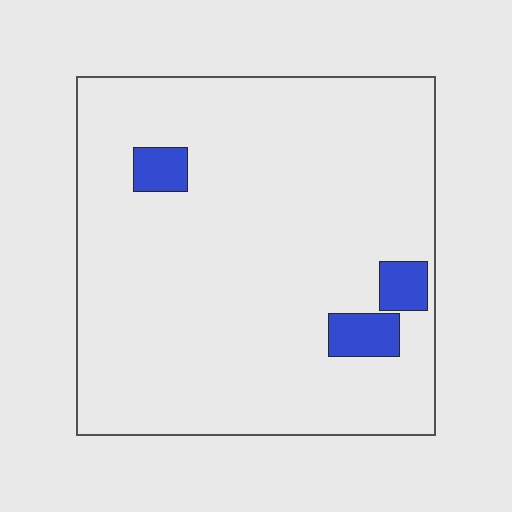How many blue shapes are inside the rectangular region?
3.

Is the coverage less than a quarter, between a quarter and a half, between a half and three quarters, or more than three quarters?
Less than a quarter.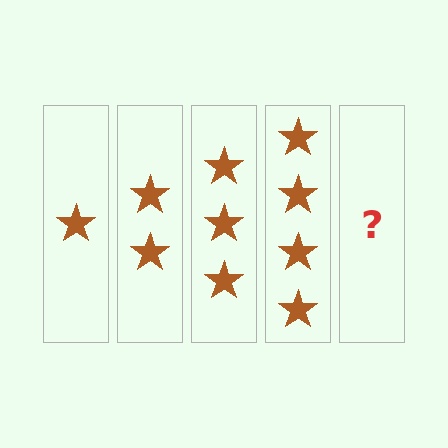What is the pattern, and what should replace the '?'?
The pattern is that each step adds one more star. The '?' should be 5 stars.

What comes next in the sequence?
The next element should be 5 stars.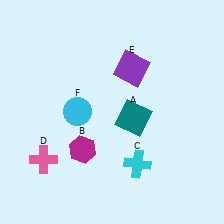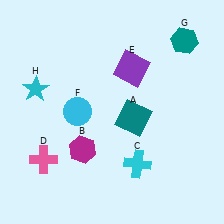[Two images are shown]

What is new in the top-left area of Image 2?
A cyan star (H) was added in the top-left area of Image 2.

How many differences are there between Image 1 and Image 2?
There are 2 differences between the two images.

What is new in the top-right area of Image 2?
A teal hexagon (G) was added in the top-right area of Image 2.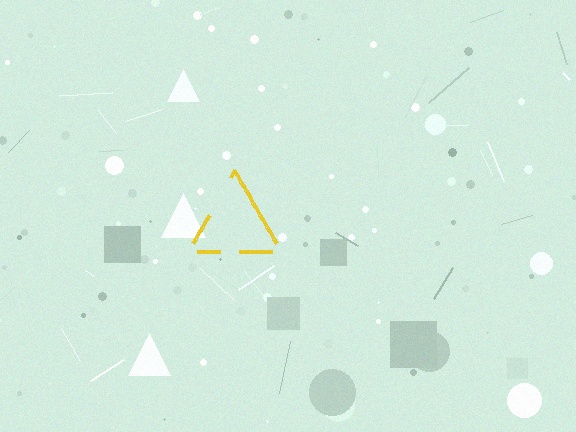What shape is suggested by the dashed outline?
The dashed outline suggests a triangle.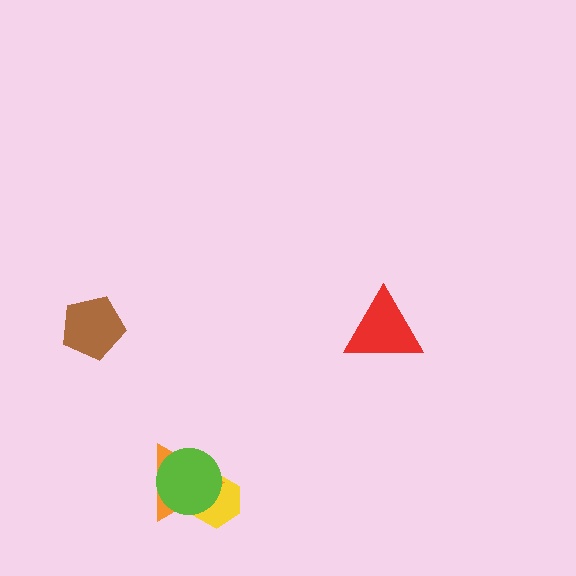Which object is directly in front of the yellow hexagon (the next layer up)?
The orange triangle is directly in front of the yellow hexagon.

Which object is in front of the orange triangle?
The lime circle is in front of the orange triangle.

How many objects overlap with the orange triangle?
2 objects overlap with the orange triangle.